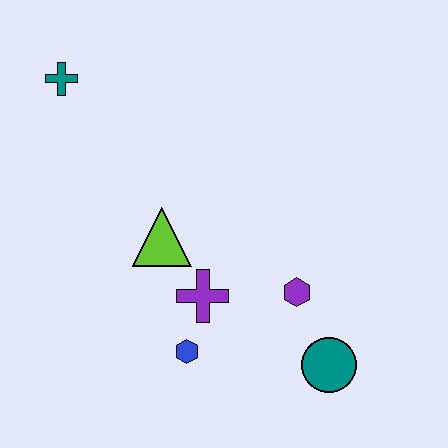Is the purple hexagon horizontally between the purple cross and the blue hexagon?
No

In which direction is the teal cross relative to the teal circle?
The teal cross is above the teal circle.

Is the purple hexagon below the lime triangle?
Yes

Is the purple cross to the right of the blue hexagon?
Yes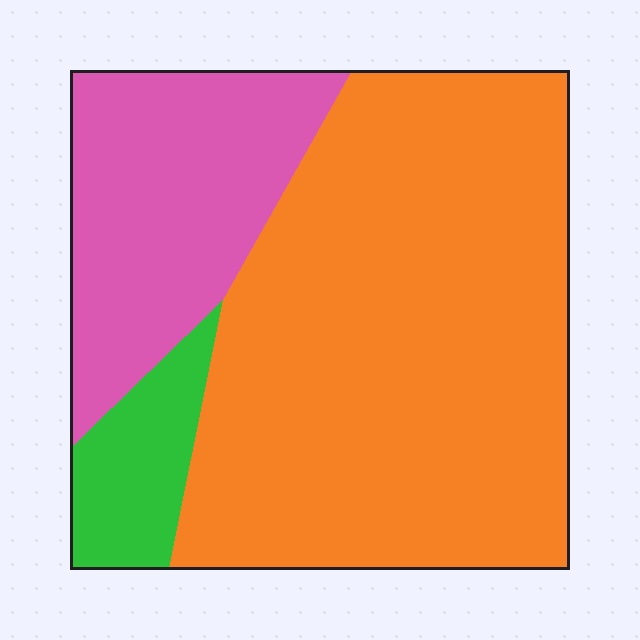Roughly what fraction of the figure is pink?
Pink covers about 25% of the figure.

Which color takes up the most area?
Orange, at roughly 65%.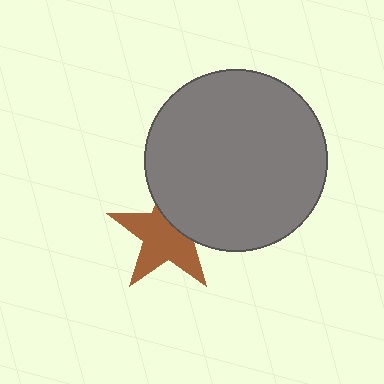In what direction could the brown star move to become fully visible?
The brown star could move toward the lower-left. That would shift it out from behind the gray circle entirely.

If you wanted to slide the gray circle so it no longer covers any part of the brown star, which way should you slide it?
Slide it toward the upper-right — that is the most direct way to separate the two shapes.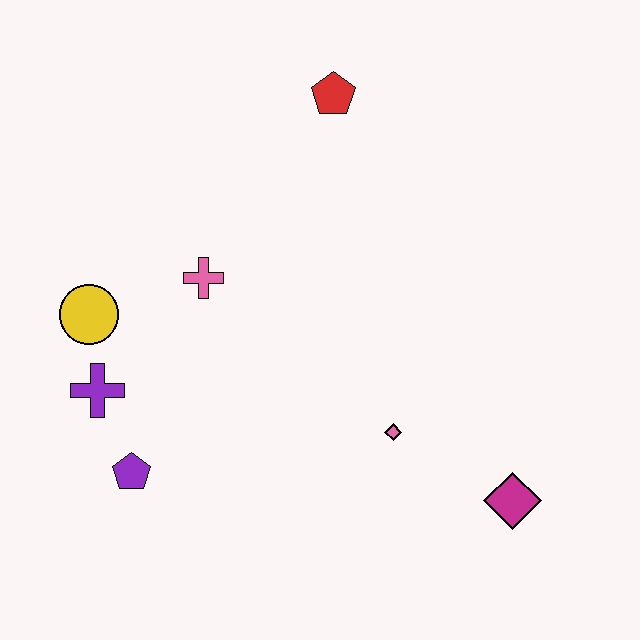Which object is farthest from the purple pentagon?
The red pentagon is farthest from the purple pentagon.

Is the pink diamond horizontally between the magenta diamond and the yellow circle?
Yes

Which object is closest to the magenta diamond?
The pink diamond is closest to the magenta diamond.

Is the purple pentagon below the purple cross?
Yes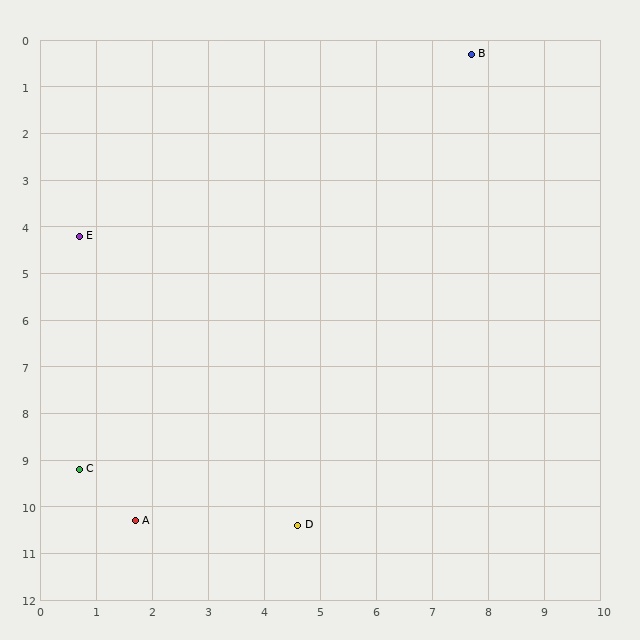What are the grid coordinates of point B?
Point B is at approximately (7.7, 0.3).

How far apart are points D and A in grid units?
Points D and A are about 2.9 grid units apart.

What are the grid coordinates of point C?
Point C is at approximately (0.7, 9.2).